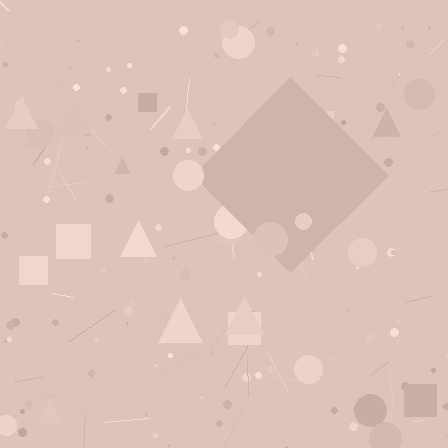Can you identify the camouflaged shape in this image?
The camouflaged shape is a diamond.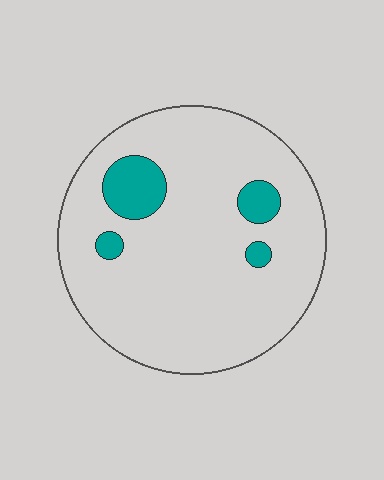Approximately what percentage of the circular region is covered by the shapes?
Approximately 10%.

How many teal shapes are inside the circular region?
4.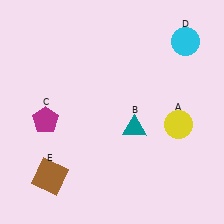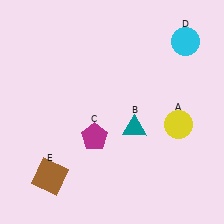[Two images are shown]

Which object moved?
The magenta pentagon (C) moved right.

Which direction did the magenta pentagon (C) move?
The magenta pentagon (C) moved right.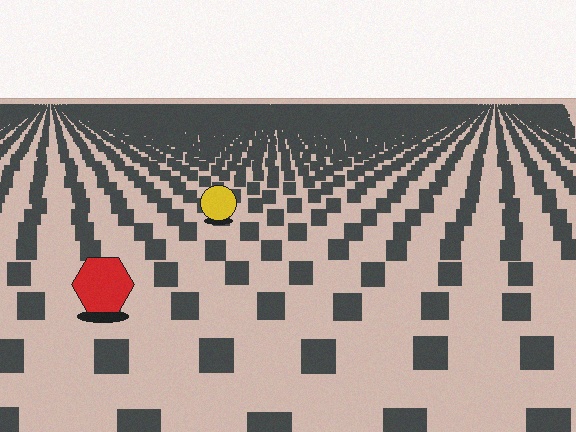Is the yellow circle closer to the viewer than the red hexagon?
No. The red hexagon is closer — you can tell from the texture gradient: the ground texture is coarser near it.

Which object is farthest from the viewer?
The yellow circle is farthest from the viewer. It appears smaller and the ground texture around it is denser.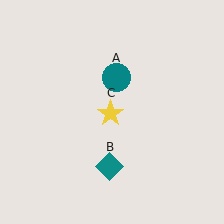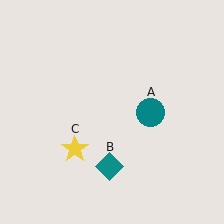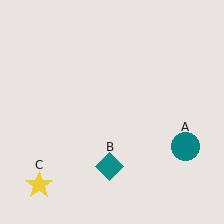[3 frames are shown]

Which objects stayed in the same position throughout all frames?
Teal diamond (object B) remained stationary.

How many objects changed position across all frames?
2 objects changed position: teal circle (object A), yellow star (object C).